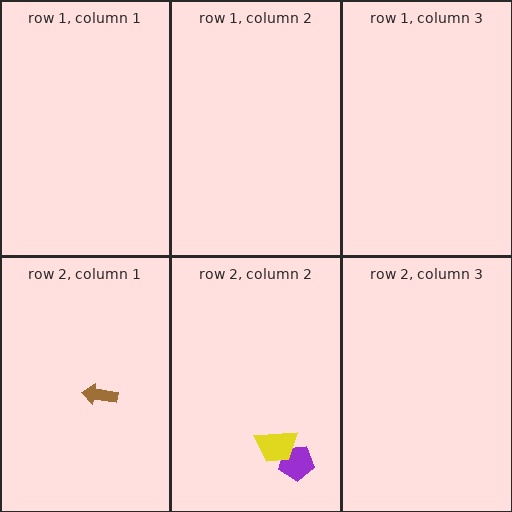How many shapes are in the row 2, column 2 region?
2.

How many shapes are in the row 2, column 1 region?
1.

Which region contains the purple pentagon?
The row 2, column 2 region.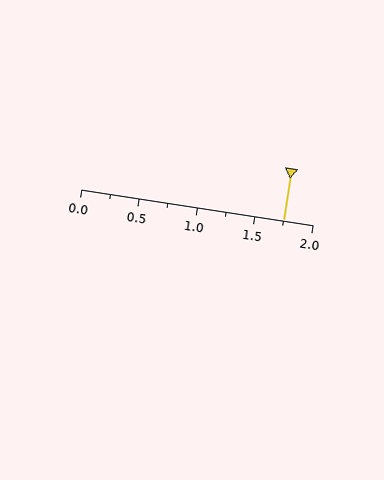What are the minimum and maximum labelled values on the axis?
The axis runs from 0.0 to 2.0.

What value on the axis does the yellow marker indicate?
The marker indicates approximately 1.75.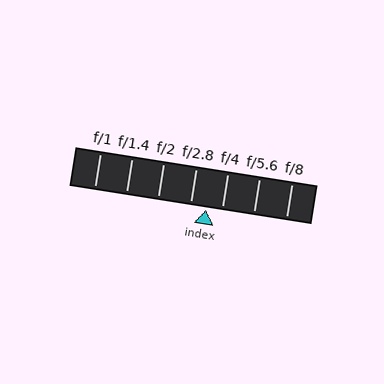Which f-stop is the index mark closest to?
The index mark is closest to f/4.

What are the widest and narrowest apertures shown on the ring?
The widest aperture shown is f/1 and the narrowest is f/8.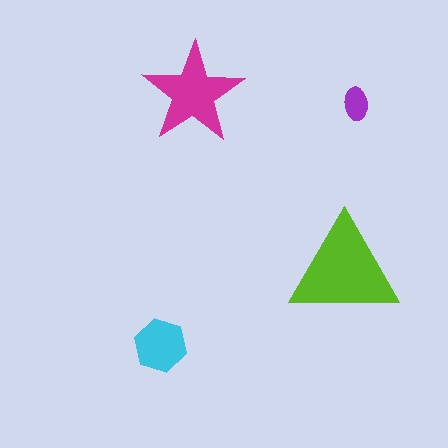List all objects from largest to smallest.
The lime triangle, the magenta star, the cyan hexagon, the purple ellipse.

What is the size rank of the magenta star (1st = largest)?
2nd.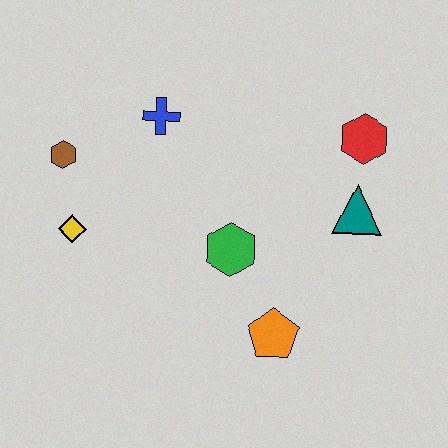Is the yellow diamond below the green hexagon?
No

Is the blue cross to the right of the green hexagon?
No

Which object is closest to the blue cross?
The brown hexagon is closest to the blue cross.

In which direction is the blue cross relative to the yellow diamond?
The blue cross is above the yellow diamond.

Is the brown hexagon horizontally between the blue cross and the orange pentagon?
No